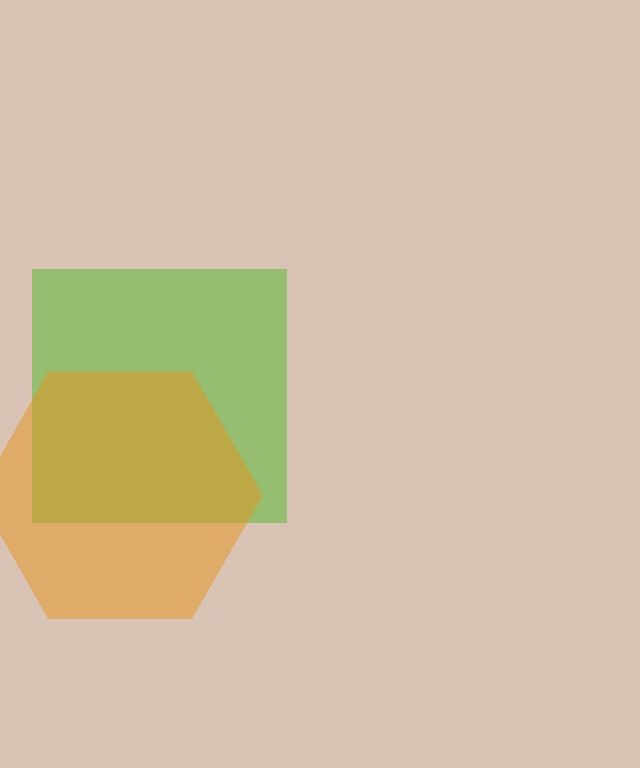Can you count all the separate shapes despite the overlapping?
Yes, there are 2 separate shapes.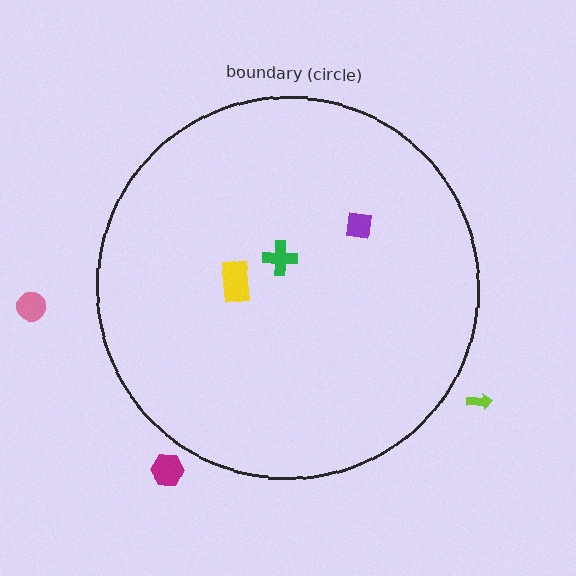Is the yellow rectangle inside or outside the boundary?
Inside.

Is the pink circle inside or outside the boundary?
Outside.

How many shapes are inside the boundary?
3 inside, 3 outside.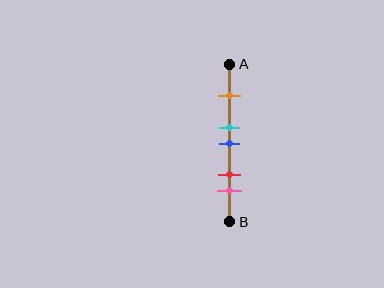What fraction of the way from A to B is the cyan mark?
The cyan mark is approximately 40% (0.4) of the way from A to B.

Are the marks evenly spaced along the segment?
No, the marks are not evenly spaced.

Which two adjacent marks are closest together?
The cyan and blue marks are the closest adjacent pair.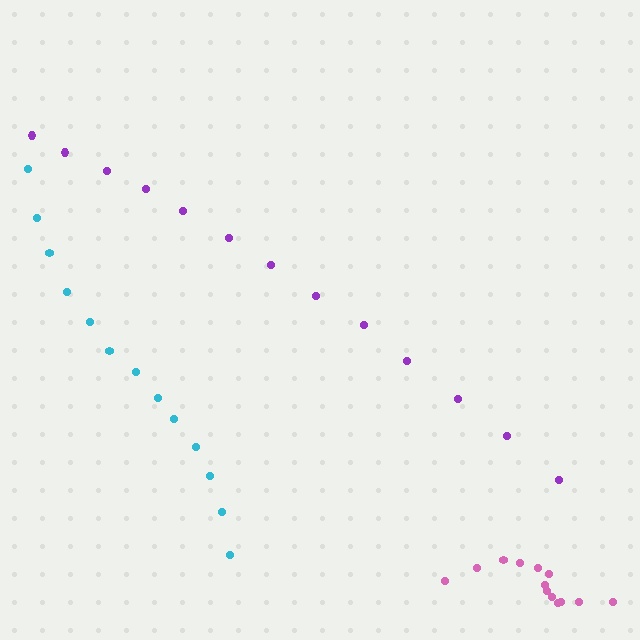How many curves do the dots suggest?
There are 3 distinct paths.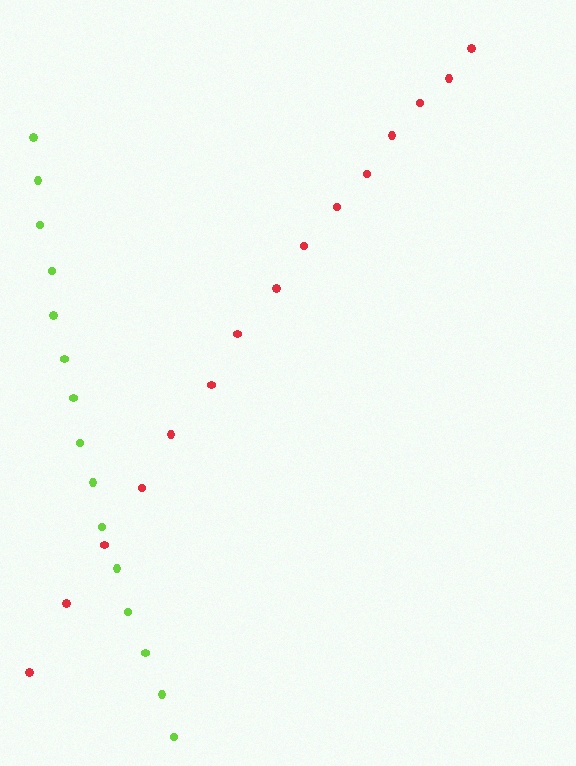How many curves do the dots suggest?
There are 2 distinct paths.